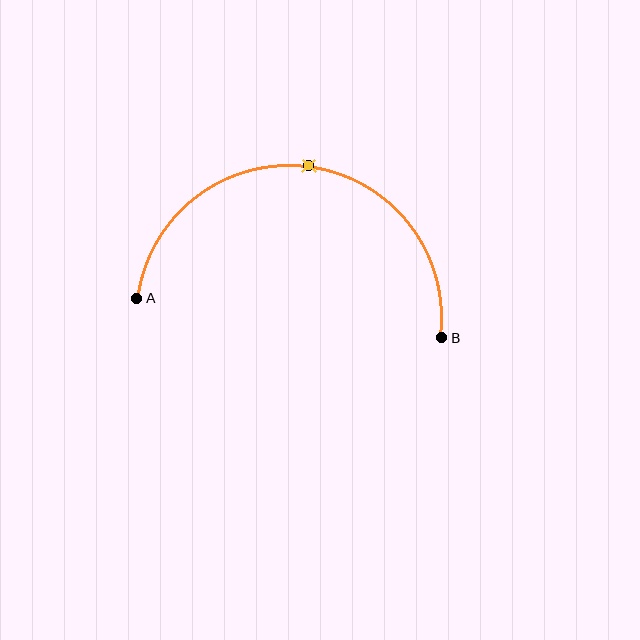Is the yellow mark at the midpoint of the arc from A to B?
Yes. The yellow mark lies on the arc at equal arc-length from both A and B — it is the arc midpoint.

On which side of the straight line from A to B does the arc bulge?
The arc bulges above the straight line connecting A and B.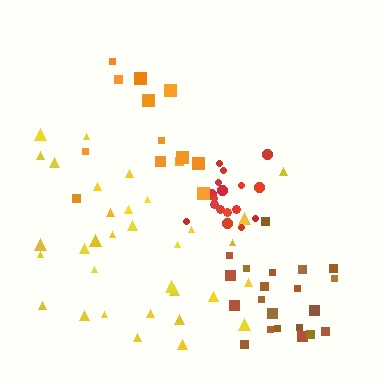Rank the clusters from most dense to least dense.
red, brown, orange, yellow.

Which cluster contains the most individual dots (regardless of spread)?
Yellow (33).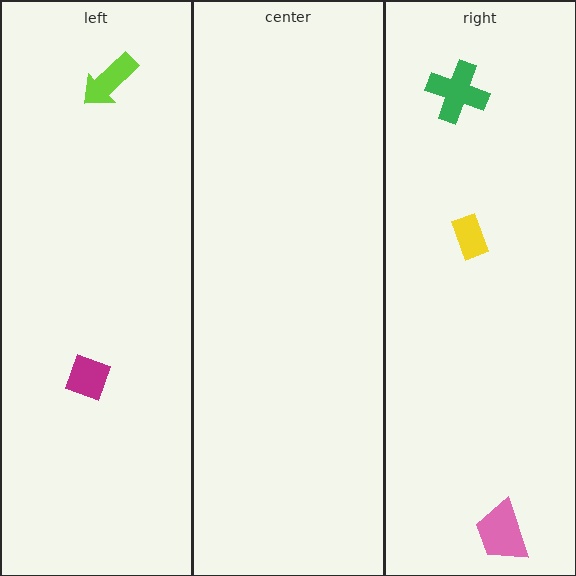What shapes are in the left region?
The magenta diamond, the lime arrow.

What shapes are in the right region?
The yellow rectangle, the pink trapezoid, the green cross.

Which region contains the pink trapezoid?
The right region.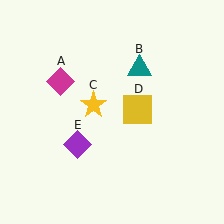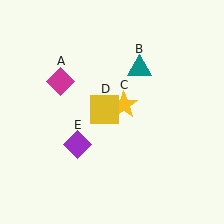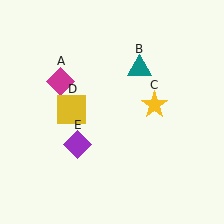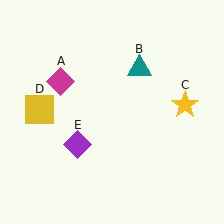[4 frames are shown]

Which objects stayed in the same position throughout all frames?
Magenta diamond (object A) and teal triangle (object B) and purple diamond (object E) remained stationary.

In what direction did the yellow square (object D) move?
The yellow square (object D) moved left.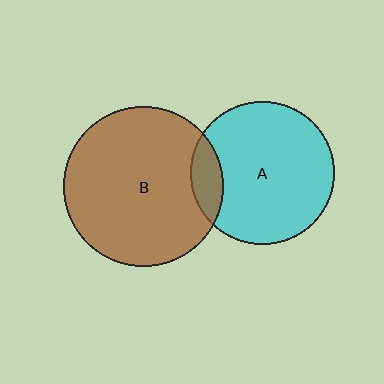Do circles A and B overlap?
Yes.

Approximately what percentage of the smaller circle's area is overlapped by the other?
Approximately 15%.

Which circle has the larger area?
Circle B (brown).